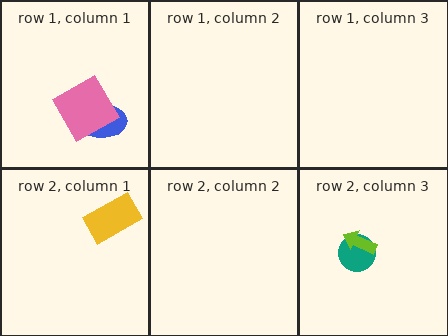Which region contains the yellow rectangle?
The row 2, column 1 region.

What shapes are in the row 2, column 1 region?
The yellow rectangle.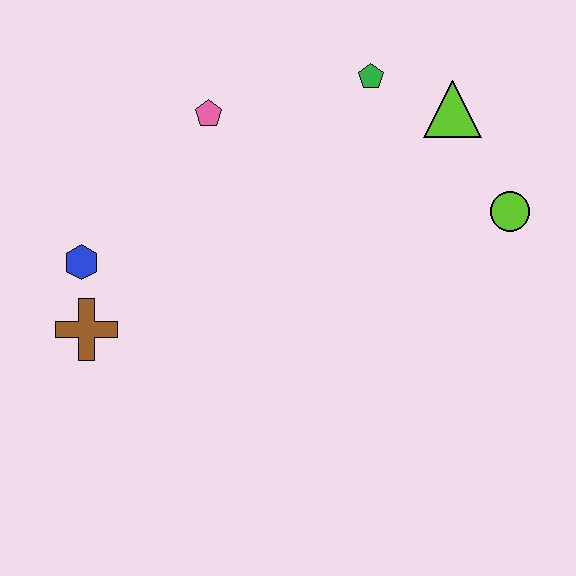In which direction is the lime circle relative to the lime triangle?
The lime circle is below the lime triangle.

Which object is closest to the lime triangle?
The green pentagon is closest to the lime triangle.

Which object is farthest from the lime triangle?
The brown cross is farthest from the lime triangle.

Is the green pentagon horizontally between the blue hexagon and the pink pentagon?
No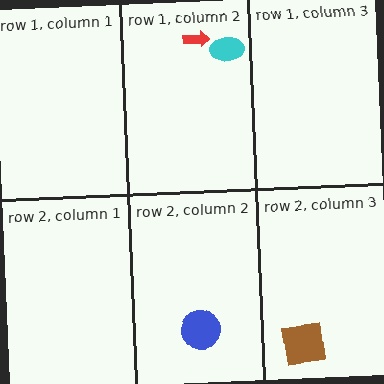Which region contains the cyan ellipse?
The row 1, column 2 region.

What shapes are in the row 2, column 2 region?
The blue circle.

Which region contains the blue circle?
The row 2, column 2 region.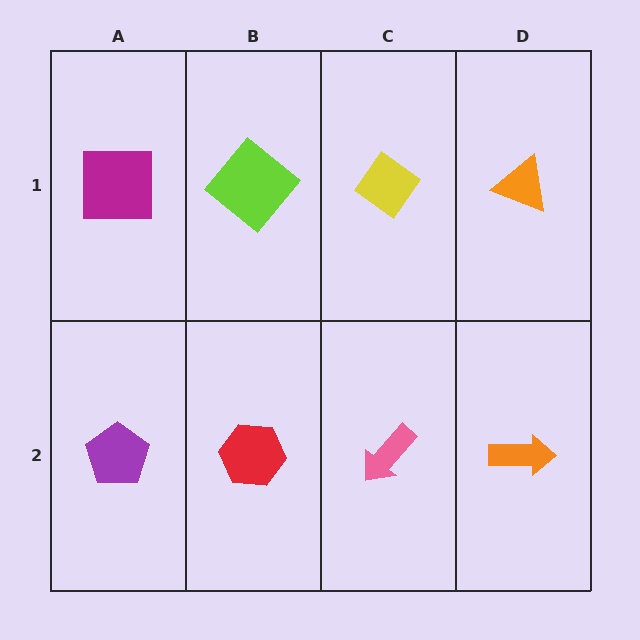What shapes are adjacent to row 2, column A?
A magenta square (row 1, column A), a red hexagon (row 2, column B).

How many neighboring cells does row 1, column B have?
3.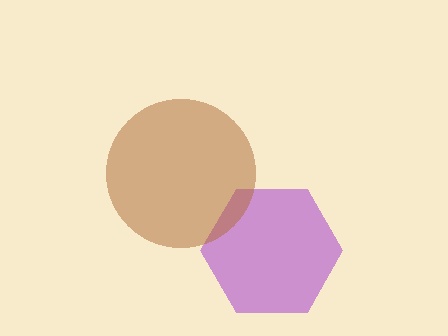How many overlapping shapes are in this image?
There are 2 overlapping shapes in the image.